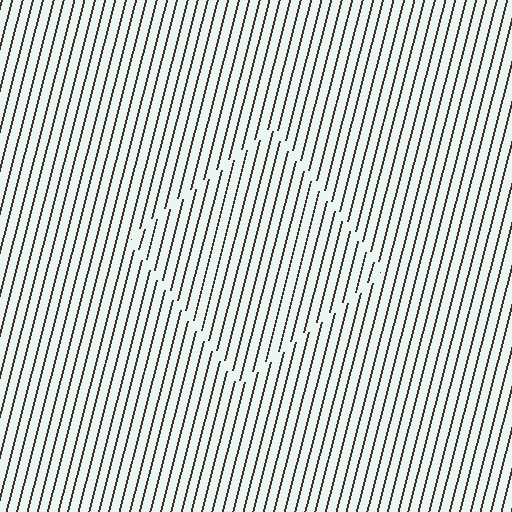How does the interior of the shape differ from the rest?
The interior of the shape contains the same grating, shifted by half a period — the contour is defined by the phase discontinuity where line-ends from the inner and outer gratings abut.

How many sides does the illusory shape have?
4 sides — the line-ends trace a square.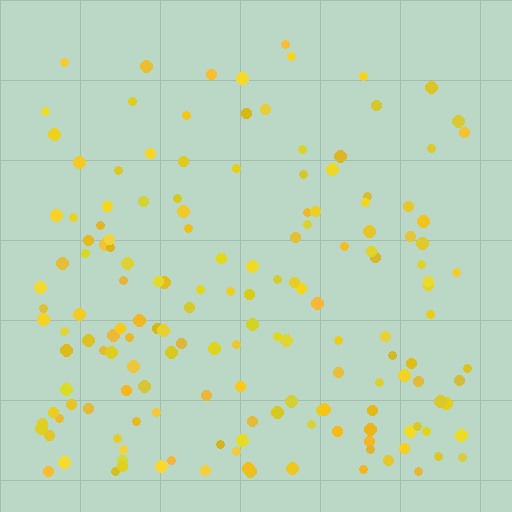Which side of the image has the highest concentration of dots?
The bottom.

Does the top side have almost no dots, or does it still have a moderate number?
Still a moderate number, just noticeably fewer than the bottom.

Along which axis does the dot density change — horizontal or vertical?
Vertical.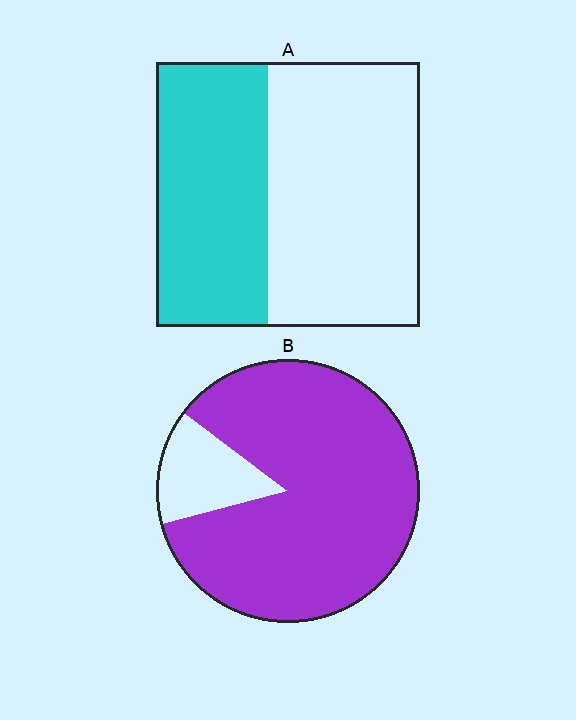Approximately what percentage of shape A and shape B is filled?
A is approximately 40% and B is approximately 85%.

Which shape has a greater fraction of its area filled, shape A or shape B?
Shape B.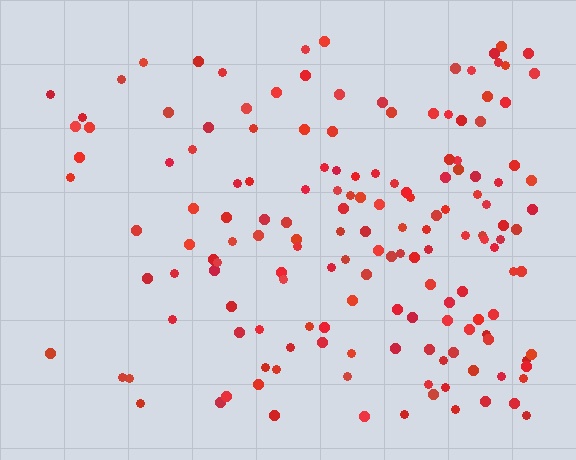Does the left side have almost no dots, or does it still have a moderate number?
Still a moderate number, just noticeably fewer than the right.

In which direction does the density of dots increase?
From left to right, with the right side densest.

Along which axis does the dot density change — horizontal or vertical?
Horizontal.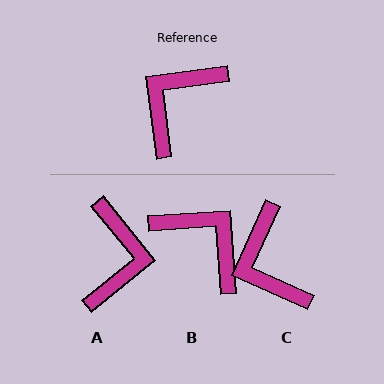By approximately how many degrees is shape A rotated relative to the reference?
Approximately 148 degrees clockwise.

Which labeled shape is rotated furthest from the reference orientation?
A, about 148 degrees away.